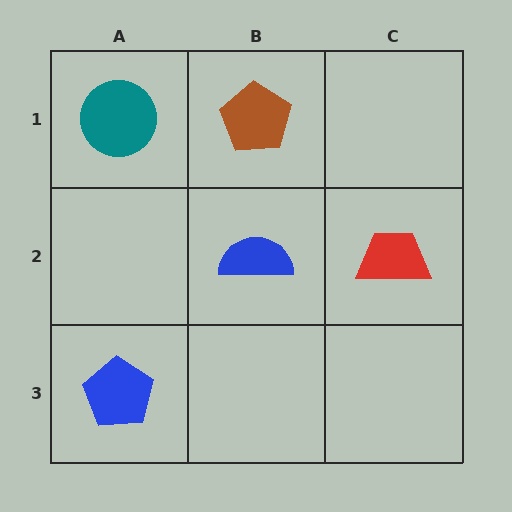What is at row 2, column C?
A red trapezoid.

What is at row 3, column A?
A blue pentagon.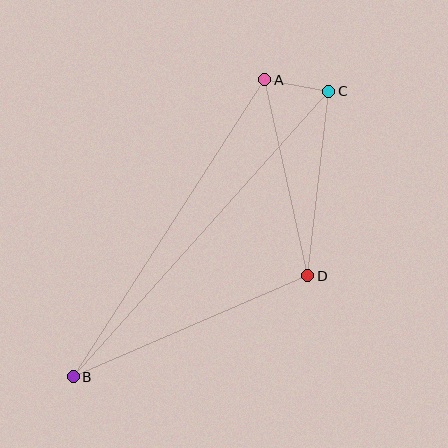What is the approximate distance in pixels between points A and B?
The distance between A and B is approximately 353 pixels.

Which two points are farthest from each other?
Points B and C are farthest from each other.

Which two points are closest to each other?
Points A and C are closest to each other.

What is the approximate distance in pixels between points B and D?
The distance between B and D is approximately 255 pixels.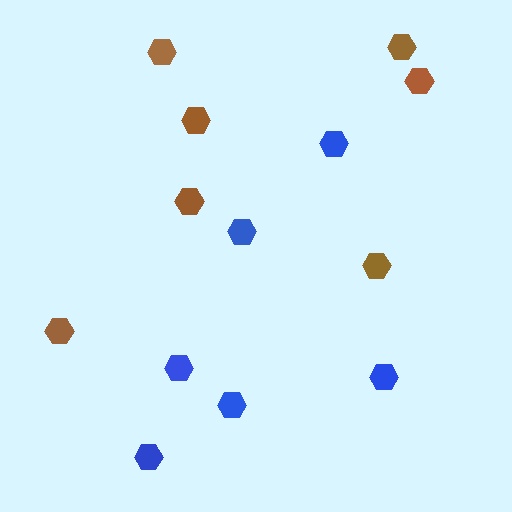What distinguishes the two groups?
There are 2 groups: one group of brown hexagons (7) and one group of blue hexagons (6).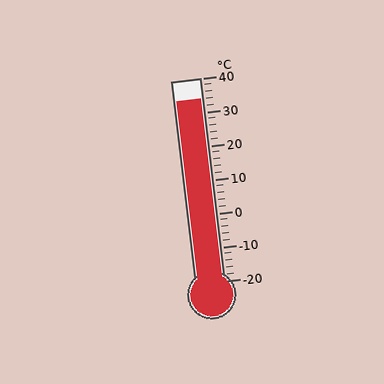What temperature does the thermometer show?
The thermometer shows approximately 34°C.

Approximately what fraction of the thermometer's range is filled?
The thermometer is filled to approximately 90% of its range.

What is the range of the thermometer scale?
The thermometer scale ranges from -20°C to 40°C.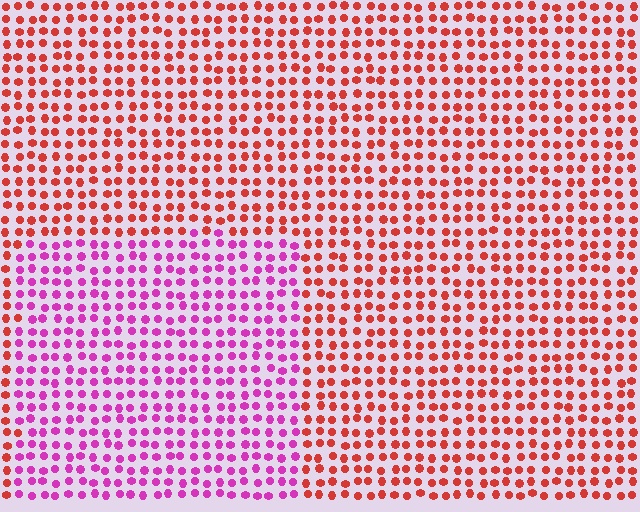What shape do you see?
I see a rectangle.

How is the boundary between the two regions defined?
The boundary is defined purely by a slight shift in hue (about 51 degrees). Spacing, size, and orientation are identical on both sides.